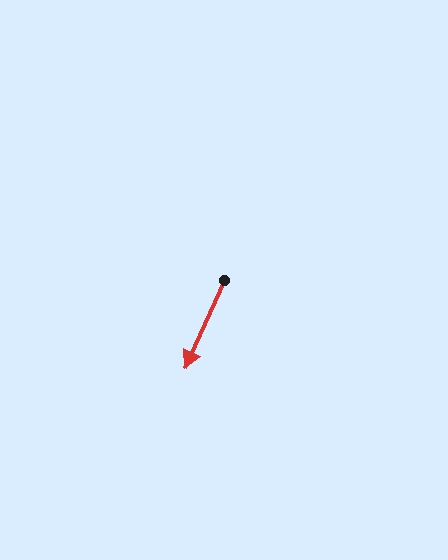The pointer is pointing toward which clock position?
Roughly 7 o'clock.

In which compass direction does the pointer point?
Southwest.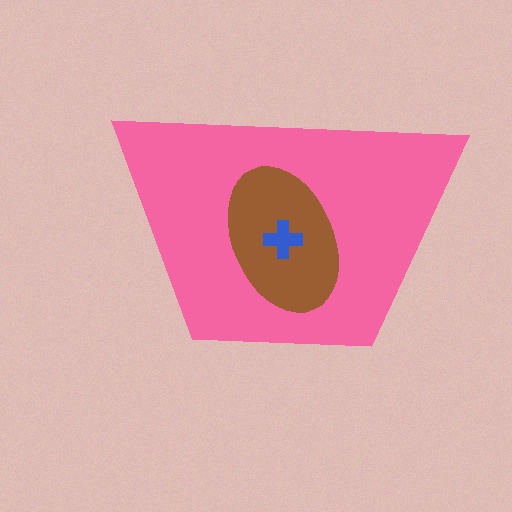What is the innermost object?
The blue cross.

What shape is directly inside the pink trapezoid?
The brown ellipse.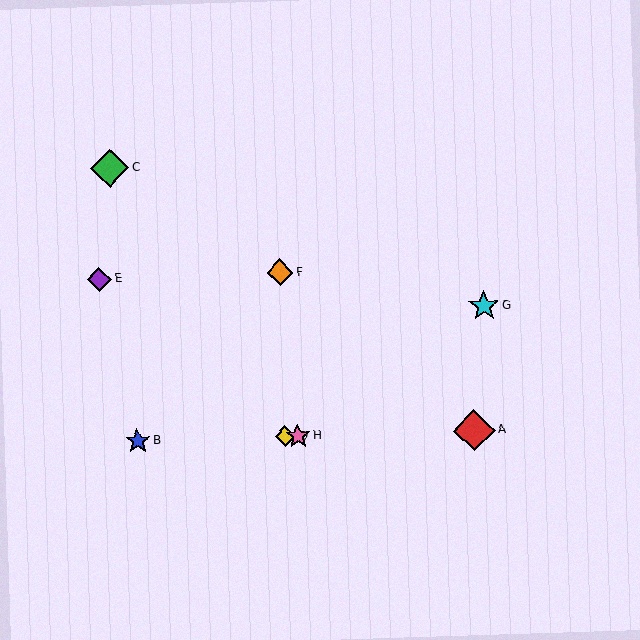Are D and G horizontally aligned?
No, D is at y≈436 and G is at y≈306.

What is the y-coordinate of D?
Object D is at y≈436.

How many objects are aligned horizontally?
4 objects (A, B, D, H) are aligned horizontally.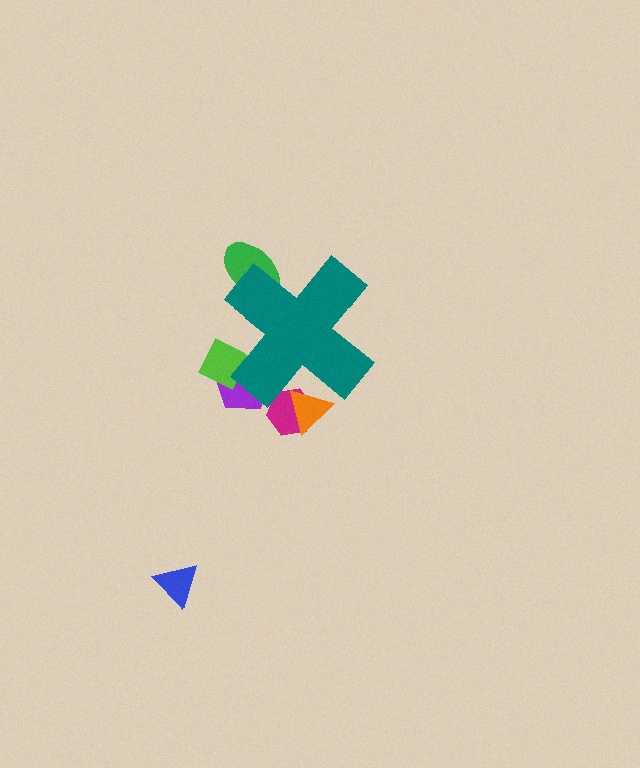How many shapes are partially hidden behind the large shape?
5 shapes are partially hidden.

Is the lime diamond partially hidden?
Yes, the lime diamond is partially hidden behind the teal cross.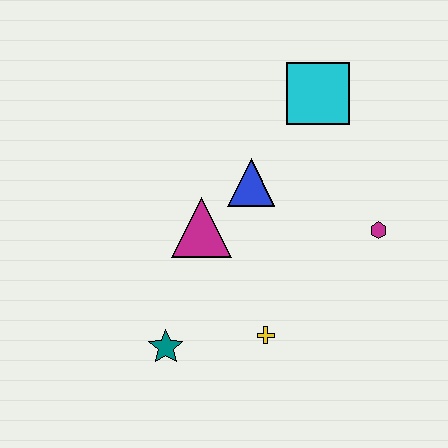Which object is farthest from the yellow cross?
The cyan square is farthest from the yellow cross.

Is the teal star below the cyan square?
Yes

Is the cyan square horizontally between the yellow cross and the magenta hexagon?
Yes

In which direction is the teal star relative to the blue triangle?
The teal star is below the blue triangle.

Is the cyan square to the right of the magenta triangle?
Yes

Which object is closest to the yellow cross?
The teal star is closest to the yellow cross.